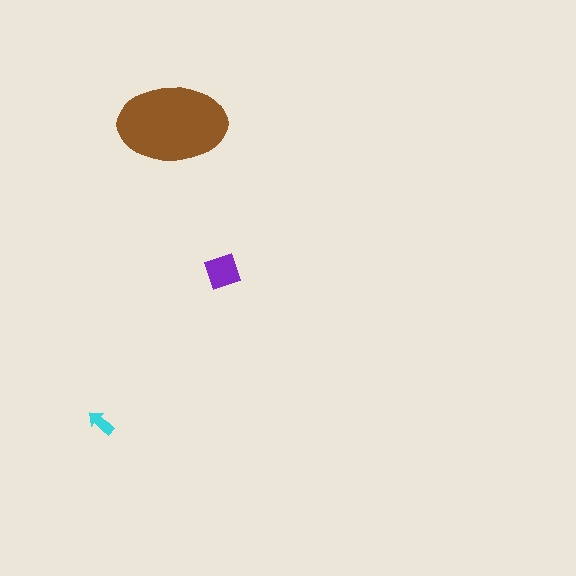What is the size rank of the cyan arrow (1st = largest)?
3rd.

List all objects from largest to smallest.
The brown ellipse, the purple square, the cyan arrow.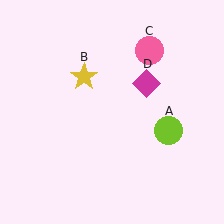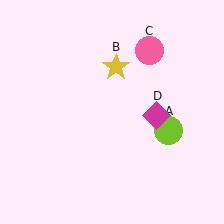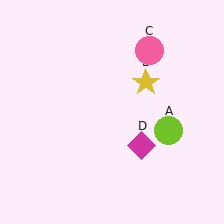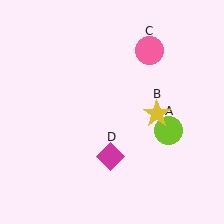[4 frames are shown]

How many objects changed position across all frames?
2 objects changed position: yellow star (object B), magenta diamond (object D).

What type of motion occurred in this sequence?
The yellow star (object B), magenta diamond (object D) rotated clockwise around the center of the scene.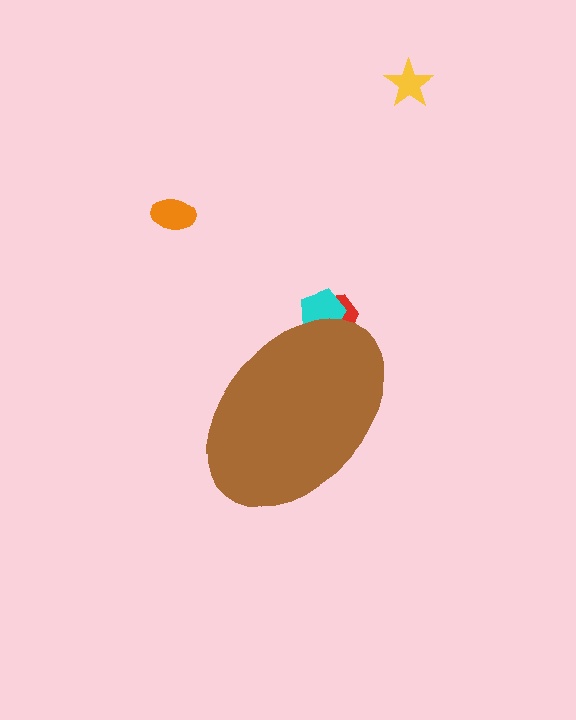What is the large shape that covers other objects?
A brown ellipse.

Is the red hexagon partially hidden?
Yes, the red hexagon is partially hidden behind the brown ellipse.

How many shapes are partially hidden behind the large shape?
2 shapes are partially hidden.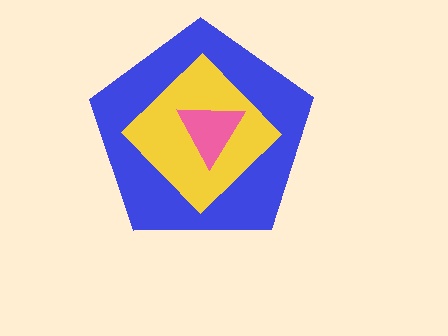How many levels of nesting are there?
3.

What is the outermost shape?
The blue pentagon.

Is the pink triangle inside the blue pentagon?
Yes.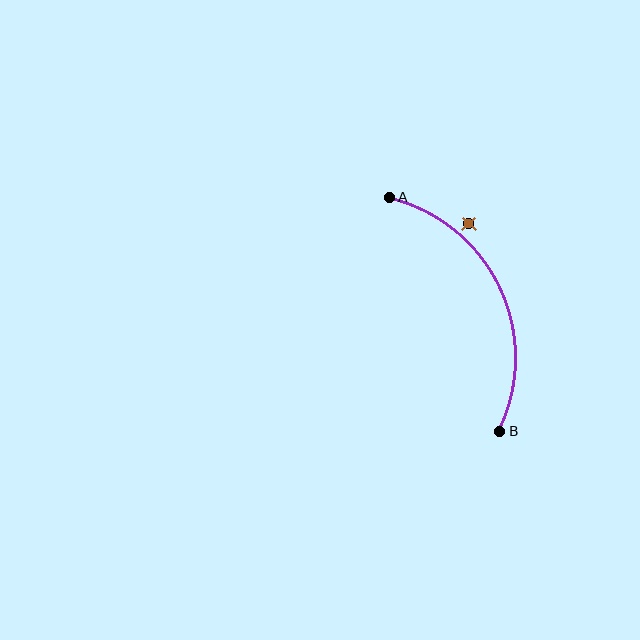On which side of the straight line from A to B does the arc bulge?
The arc bulges to the right of the straight line connecting A and B.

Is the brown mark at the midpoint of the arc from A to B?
No — the brown mark does not lie on the arc at all. It sits slightly outside the curve.